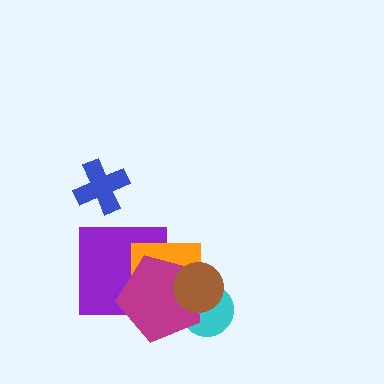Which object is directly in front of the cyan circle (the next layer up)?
The magenta pentagon is directly in front of the cyan circle.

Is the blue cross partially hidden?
No, no other shape covers it.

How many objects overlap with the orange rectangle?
3 objects overlap with the orange rectangle.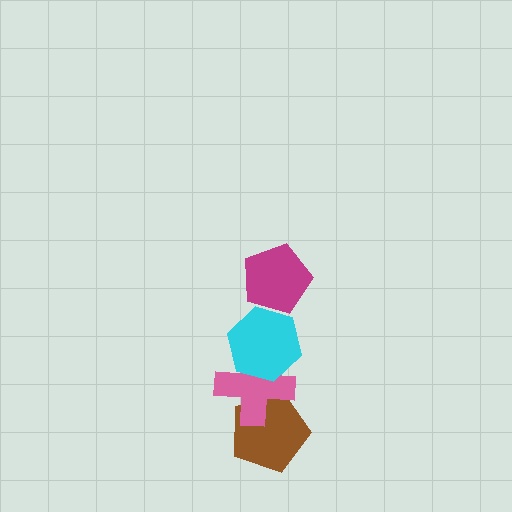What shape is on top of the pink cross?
The cyan hexagon is on top of the pink cross.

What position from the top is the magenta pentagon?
The magenta pentagon is 1st from the top.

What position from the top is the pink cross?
The pink cross is 3rd from the top.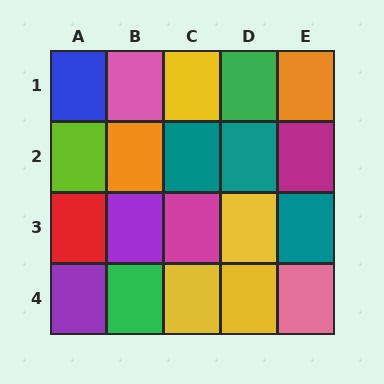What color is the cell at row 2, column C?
Teal.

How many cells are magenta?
2 cells are magenta.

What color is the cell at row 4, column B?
Green.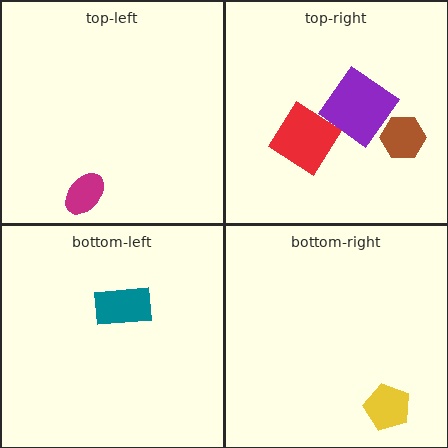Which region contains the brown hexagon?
The top-right region.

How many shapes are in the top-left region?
1.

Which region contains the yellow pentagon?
The bottom-right region.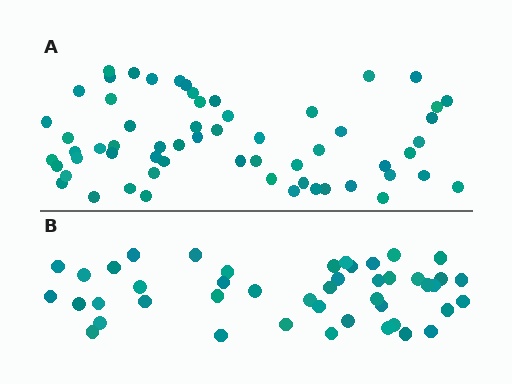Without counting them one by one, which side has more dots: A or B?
Region A (the top region) has more dots.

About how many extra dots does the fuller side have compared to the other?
Region A has approximately 15 more dots than region B.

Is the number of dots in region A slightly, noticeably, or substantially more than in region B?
Region A has noticeably more, but not dramatically so. The ratio is roughly 1.3 to 1.